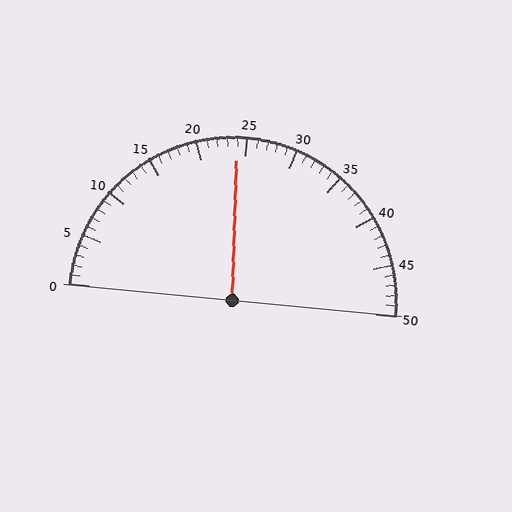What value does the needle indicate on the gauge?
The needle indicates approximately 24.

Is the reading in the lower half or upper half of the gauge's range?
The reading is in the lower half of the range (0 to 50).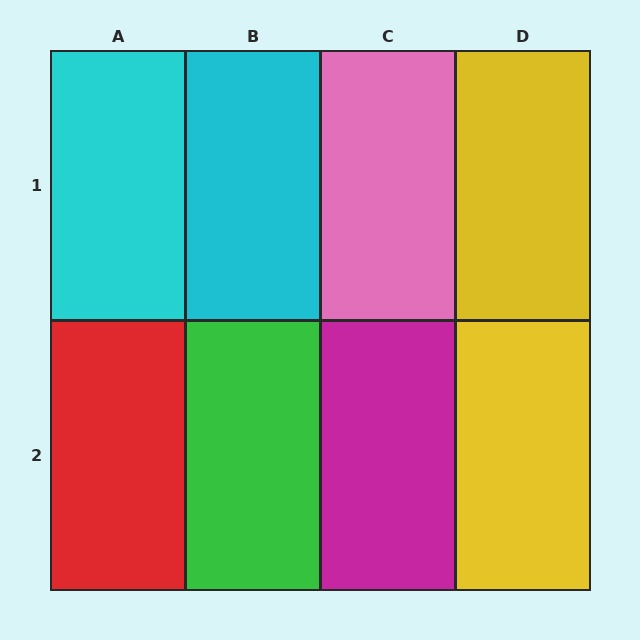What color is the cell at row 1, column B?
Cyan.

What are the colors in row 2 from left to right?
Red, green, magenta, yellow.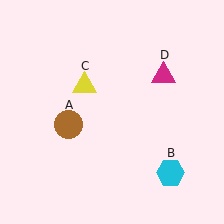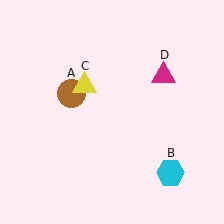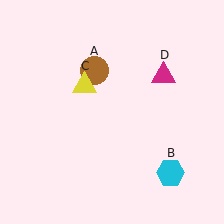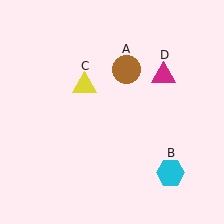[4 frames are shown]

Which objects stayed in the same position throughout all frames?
Cyan hexagon (object B) and yellow triangle (object C) and magenta triangle (object D) remained stationary.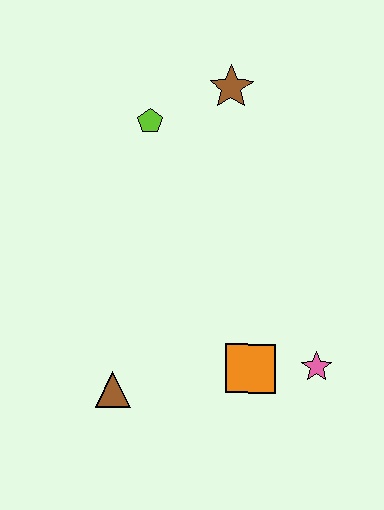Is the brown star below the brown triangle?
No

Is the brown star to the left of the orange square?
Yes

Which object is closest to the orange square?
The pink star is closest to the orange square.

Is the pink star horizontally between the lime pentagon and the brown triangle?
No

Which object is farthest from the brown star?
The brown triangle is farthest from the brown star.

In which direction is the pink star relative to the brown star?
The pink star is below the brown star.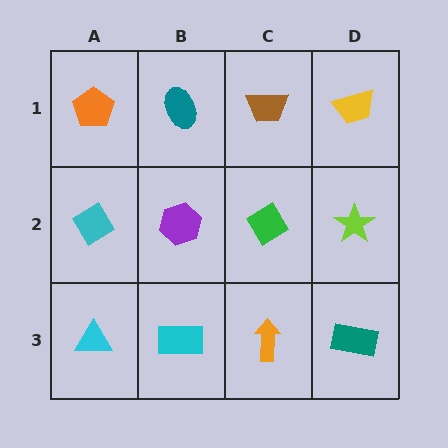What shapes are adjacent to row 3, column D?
A lime star (row 2, column D), an orange arrow (row 3, column C).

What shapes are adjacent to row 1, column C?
A green diamond (row 2, column C), a teal ellipse (row 1, column B), a yellow trapezoid (row 1, column D).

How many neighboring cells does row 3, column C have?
3.